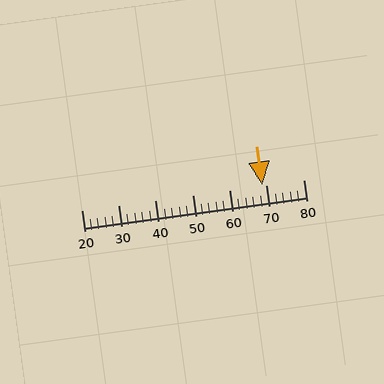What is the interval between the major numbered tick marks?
The major tick marks are spaced 10 units apart.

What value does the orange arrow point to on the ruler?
The orange arrow points to approximately 69.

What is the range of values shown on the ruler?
The ruler shows values from 20 to 80.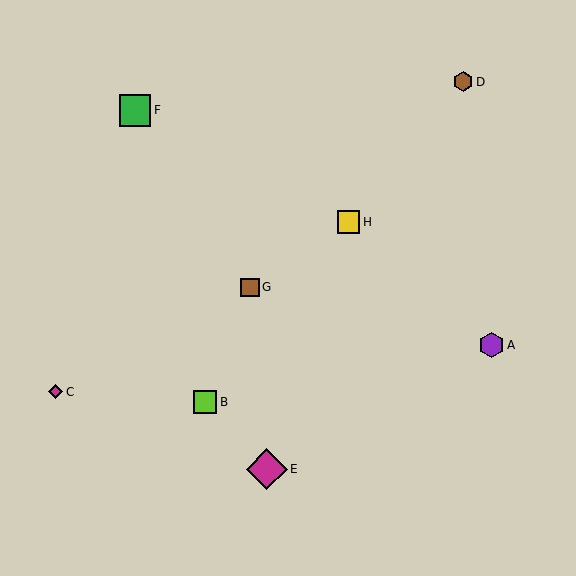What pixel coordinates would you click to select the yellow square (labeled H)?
Click at (349, 222) to select the yellow square H.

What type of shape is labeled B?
Shape B is a lime square.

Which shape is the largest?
The magenta diamond (labeled E) is the largest.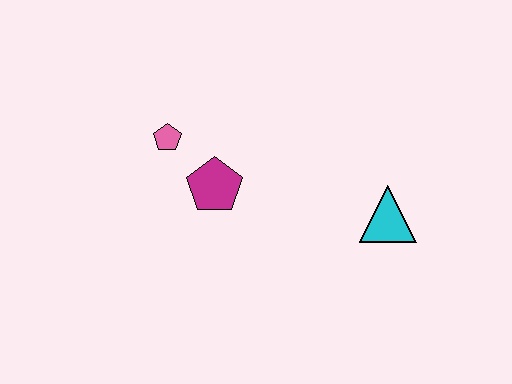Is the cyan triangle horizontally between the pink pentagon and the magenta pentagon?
No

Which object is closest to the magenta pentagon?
The pink pentagon is closest to the magenta pentagon.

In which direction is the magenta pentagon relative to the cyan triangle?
The magenta pentagon is to the left of the cyan triangle.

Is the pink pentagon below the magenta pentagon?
No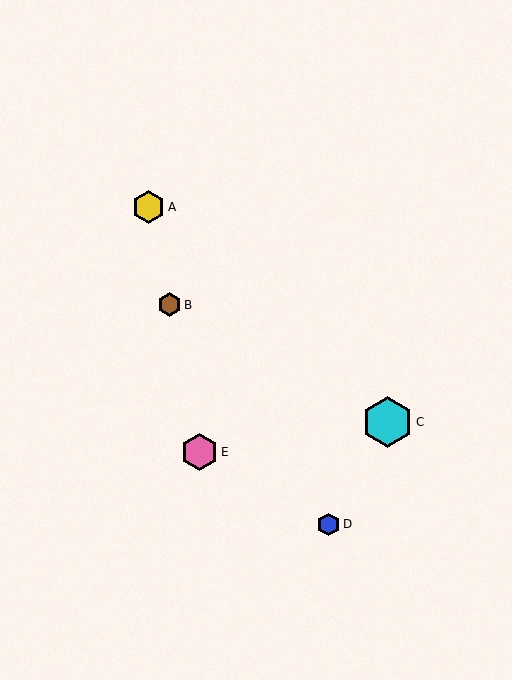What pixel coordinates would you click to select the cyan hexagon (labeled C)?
Click at (388, 422) to select the cyan hexagon C.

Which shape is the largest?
The cyan hexagon (labeled C) is the largest.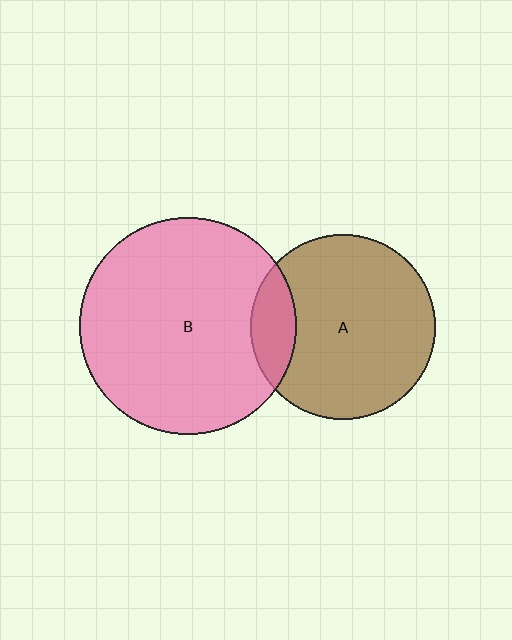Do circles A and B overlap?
Yes.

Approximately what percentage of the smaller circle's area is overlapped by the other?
Approximately 15%.